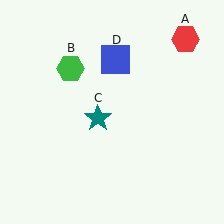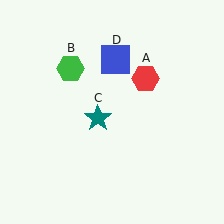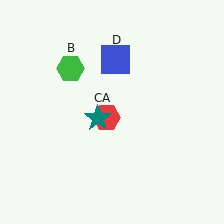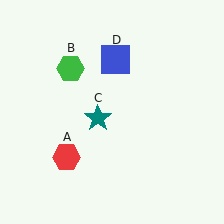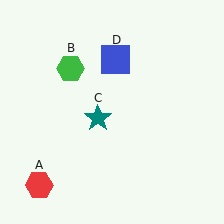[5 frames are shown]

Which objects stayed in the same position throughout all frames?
Green hexagon (object B) and teal star (object C) and blue square (object D) remained stationary.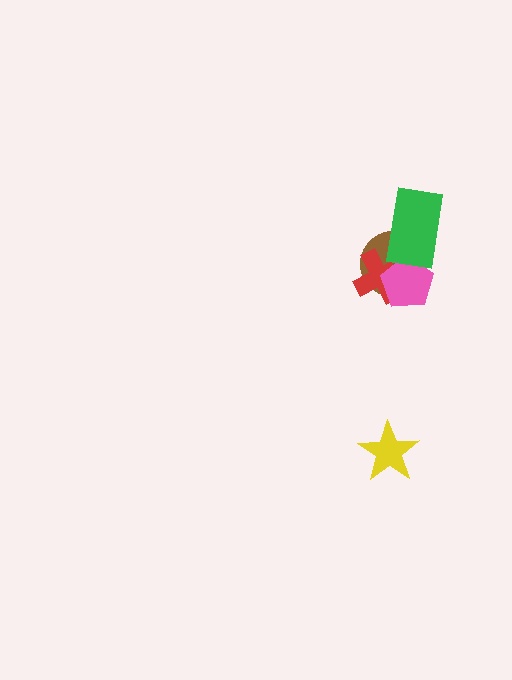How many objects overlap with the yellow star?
0 objects overlap with the yellow star.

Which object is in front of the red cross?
The pink pentagon is in front of the red cross.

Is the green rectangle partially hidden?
No, no other shape covers it.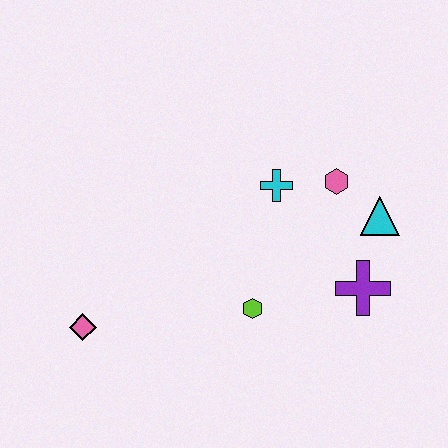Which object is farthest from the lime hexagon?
The pink diamond is farthest from the lime hexagon.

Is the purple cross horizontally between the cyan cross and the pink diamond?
No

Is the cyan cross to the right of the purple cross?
No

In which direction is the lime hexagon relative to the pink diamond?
The lime hexagon is to the right of the pink diamond.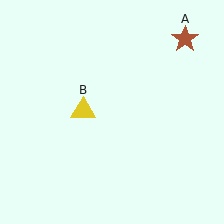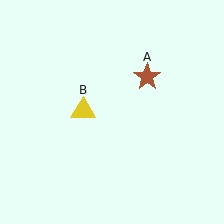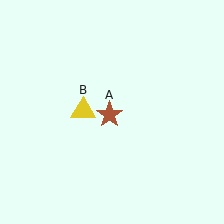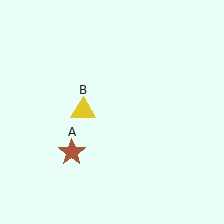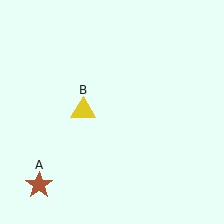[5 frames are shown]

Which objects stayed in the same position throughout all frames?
Yellow triangle (object B) remained stationary.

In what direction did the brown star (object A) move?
The brown star (object A) moved down and to the left.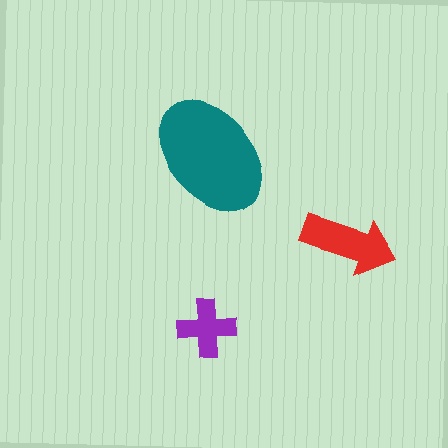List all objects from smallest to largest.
The purple cross, the red arrow, the teal ellipse.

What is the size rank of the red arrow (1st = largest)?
2nd.